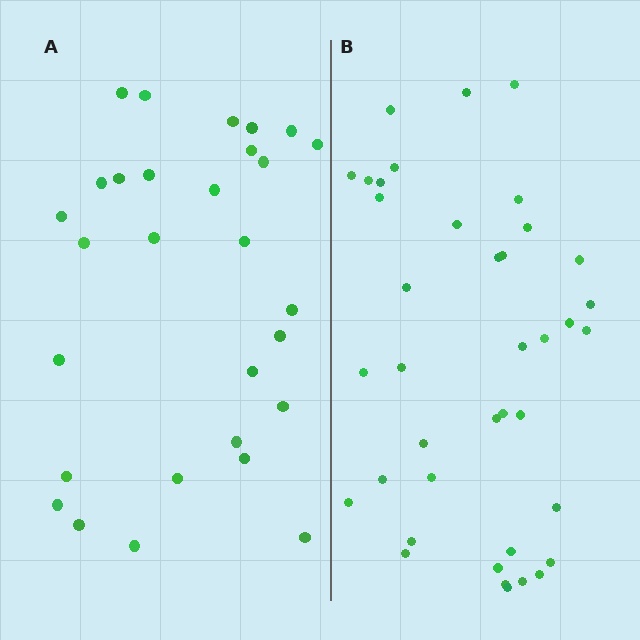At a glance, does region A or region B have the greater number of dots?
Region B (the right region) has more dots.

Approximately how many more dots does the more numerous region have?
Region B has roughly 10 or so more dots than region A.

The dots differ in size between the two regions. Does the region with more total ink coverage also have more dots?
No. Region A has more total ink coverage because its dots are larger, but region B actually contains more individual dots. Total area can be misleading — the number of items is what matters here.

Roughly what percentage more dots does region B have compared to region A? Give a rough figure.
About 35% more.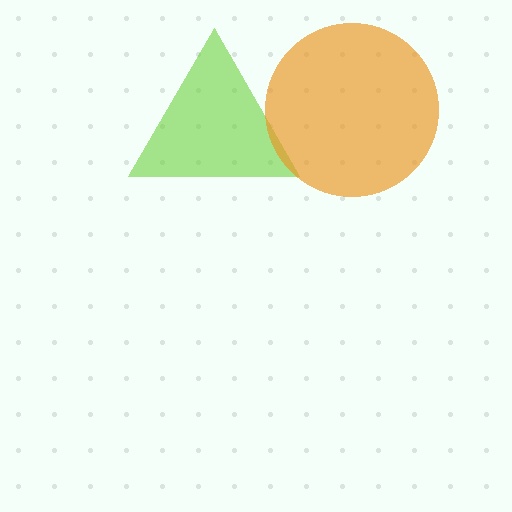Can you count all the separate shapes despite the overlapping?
Yes, there are 2 separate shapes.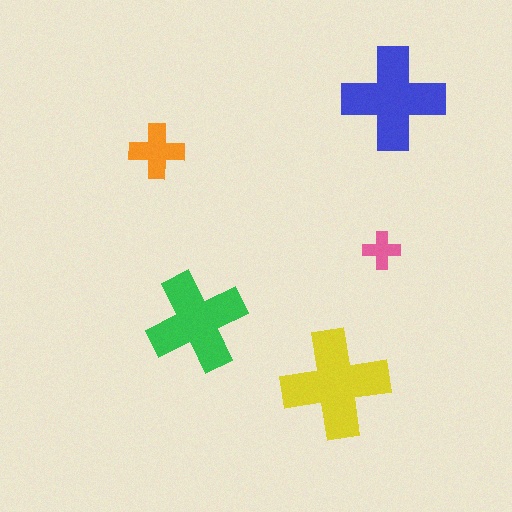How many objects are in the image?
There are 5 objects in the image.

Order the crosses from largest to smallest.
the yellow one, the blue one, the green one, the orange one, the pink one.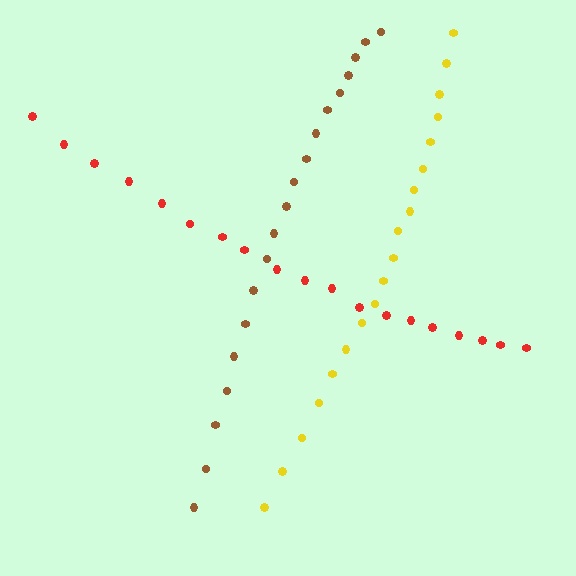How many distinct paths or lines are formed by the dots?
There are 3 distinct paths.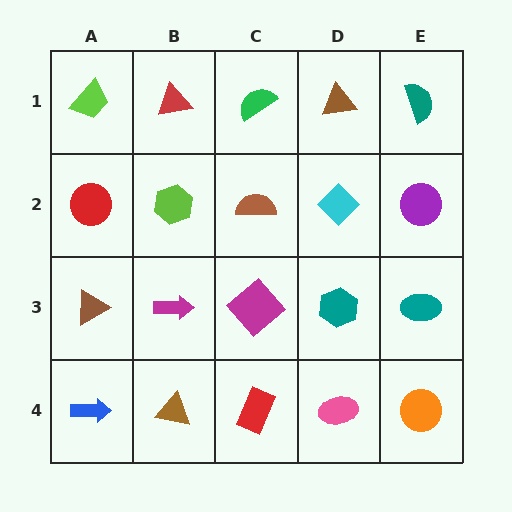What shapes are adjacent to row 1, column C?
A brown semicircle (row 2, column C), a red triangle (row 1, column B), a brown triangle (row 1, column D).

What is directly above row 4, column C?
A magenta diamond.